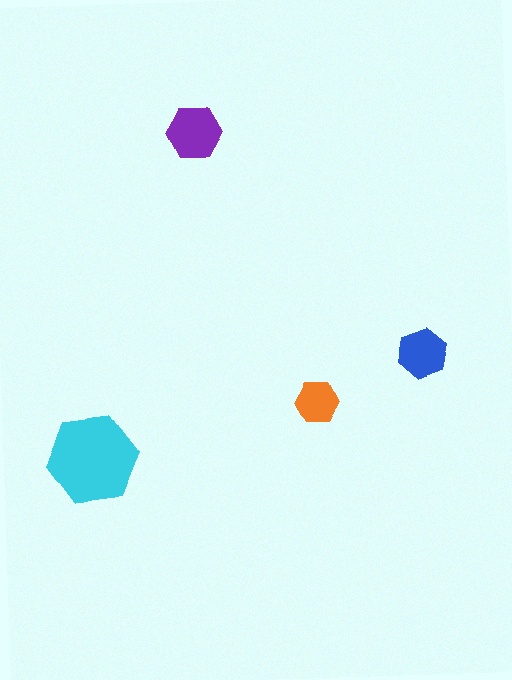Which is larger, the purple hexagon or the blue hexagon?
The purple one.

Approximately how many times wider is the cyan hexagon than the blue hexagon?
About 2 times wider.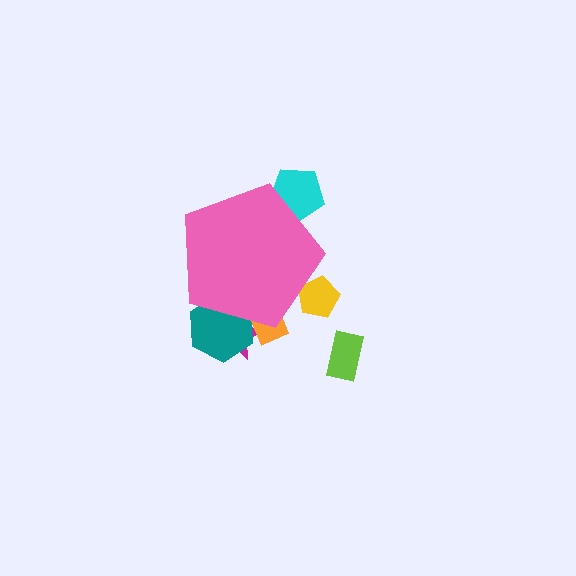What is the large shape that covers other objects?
A pink pentagon.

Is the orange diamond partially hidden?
Yes, the orange diamond is partially hidden behind the pink pentagon.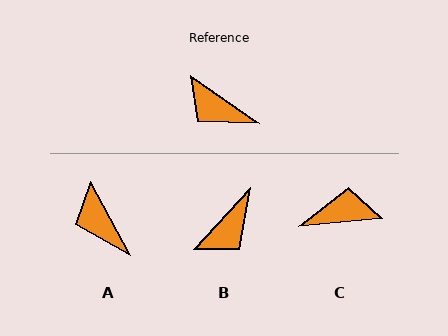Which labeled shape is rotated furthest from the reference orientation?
C, about 140 degrees away.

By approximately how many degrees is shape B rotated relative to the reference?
Approximately 82 degrees counter-clockwise.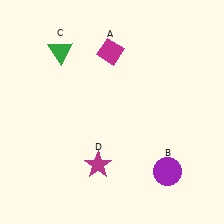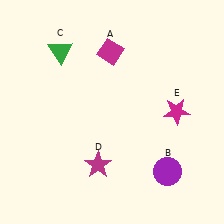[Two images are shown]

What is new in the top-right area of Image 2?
A magenta star (E) was added in the top-right area of Image 2.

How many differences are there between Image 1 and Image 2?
There is 1 difference between the two images.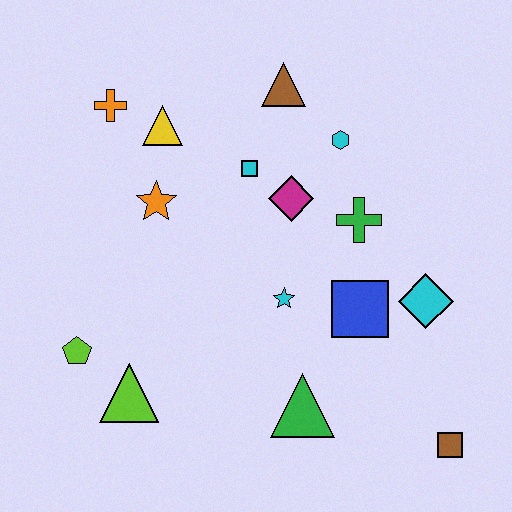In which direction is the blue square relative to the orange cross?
The blue square is to the right of the orange cross.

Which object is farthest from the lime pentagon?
The brown square is farthest from the lime pentagon.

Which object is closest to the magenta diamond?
The cyan square is closest to the magenta diamond.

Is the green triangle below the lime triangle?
Yes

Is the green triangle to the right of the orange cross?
Yes